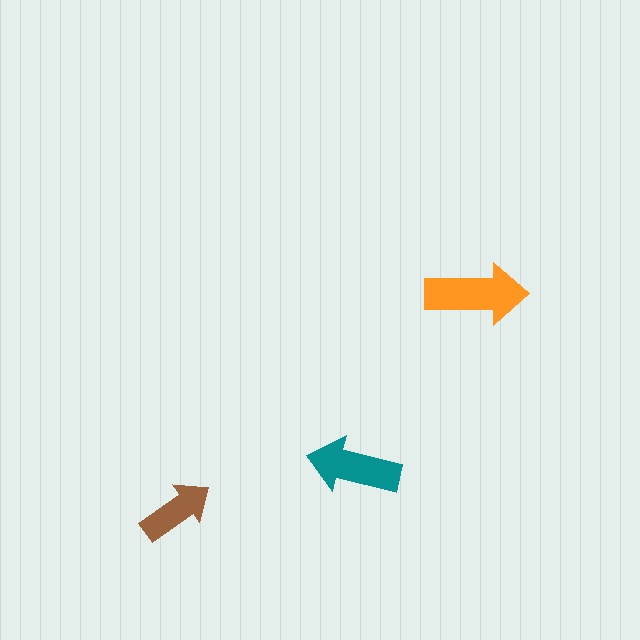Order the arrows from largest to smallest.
the orange one, the teal one, the brown one.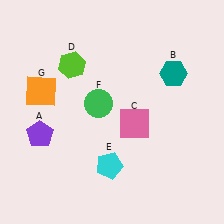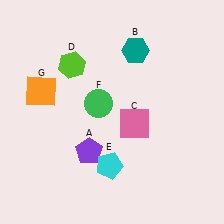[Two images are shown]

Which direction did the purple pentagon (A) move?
The purple pentagon (A) moved right.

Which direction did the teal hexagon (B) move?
The teal hexagon (B) moved left.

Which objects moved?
The objects that moved are: the purple pentagon (A), the teal hexagon (B).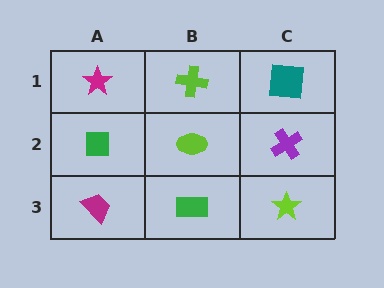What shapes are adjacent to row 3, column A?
A green square (row 2, column A), a green rectangle (row 3, column B).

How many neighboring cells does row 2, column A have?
3.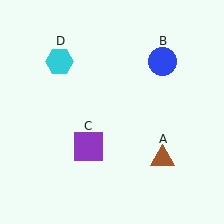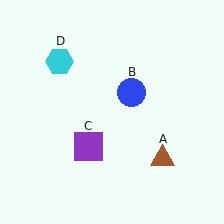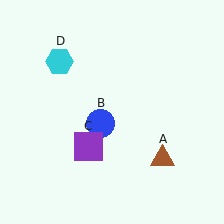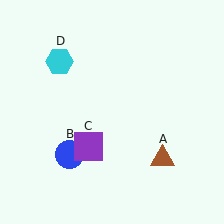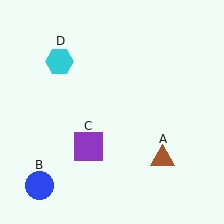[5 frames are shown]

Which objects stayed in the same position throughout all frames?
Brown triangle (object A) and purple square (object C) and cyan hexagon (object D) remained stationary.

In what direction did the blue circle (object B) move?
The blue circle (object B) moved down and to the left.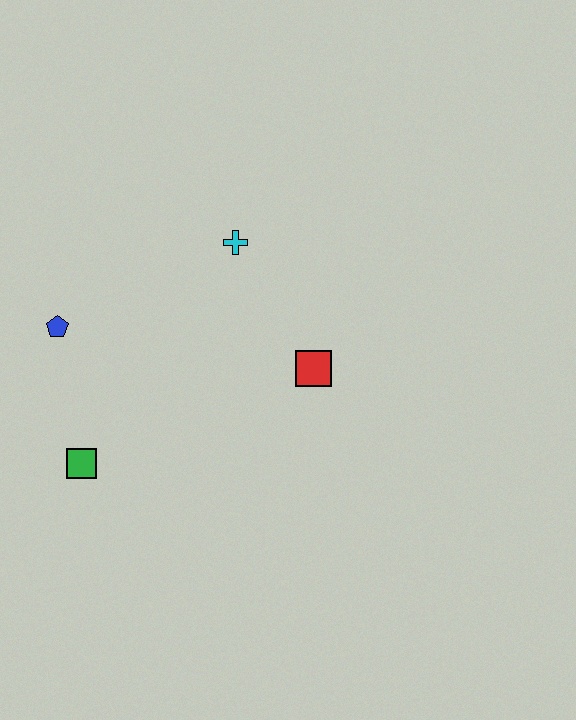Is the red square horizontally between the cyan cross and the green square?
No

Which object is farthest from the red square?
The blue pentagon is farthest from the red square.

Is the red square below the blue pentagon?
Yes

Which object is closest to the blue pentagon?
The green square is closest to the blue pentagon.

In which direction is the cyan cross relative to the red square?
The cyan cross is above the red square.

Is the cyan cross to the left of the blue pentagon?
No